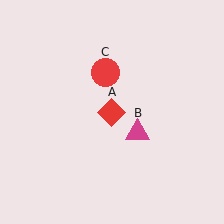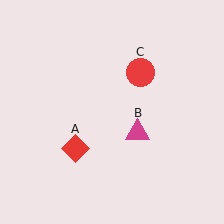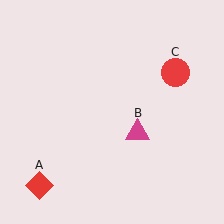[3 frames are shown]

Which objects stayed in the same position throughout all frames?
Magenta triangle (object B) remained stationary.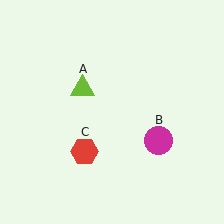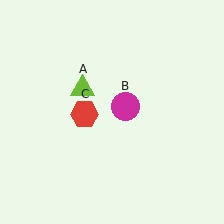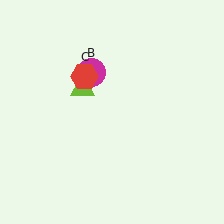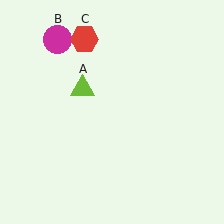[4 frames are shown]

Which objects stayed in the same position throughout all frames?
Lime triangle (object A) remained stationary.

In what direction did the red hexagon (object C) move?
The red hexagon (object C) moved up.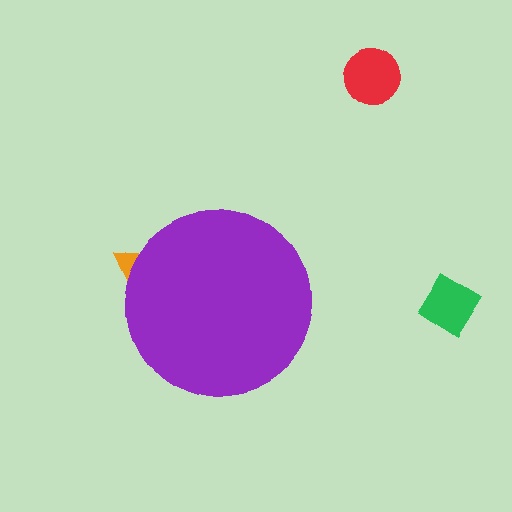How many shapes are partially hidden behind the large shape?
1 shape is partially hidden.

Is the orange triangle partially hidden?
Yes, the orange triangle is partially hidden behind the purple circle.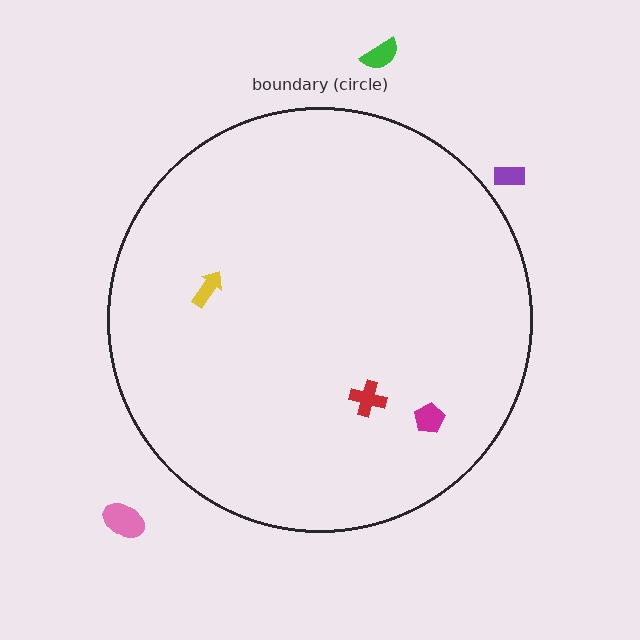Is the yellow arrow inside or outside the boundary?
Inside.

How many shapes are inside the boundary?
3 inside, 3 outside.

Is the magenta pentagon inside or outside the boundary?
Inside.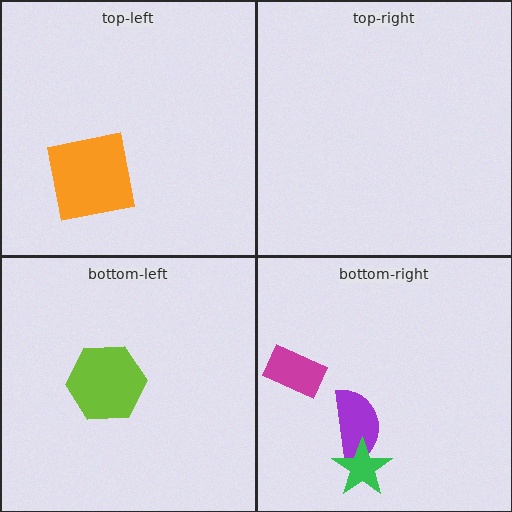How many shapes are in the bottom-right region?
3.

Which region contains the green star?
The bottom-right region.